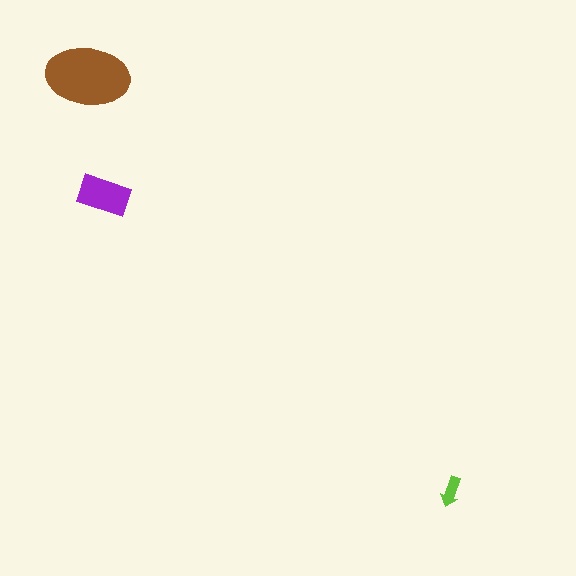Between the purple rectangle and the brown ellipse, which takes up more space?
The brown ellipse.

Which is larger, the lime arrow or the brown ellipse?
The brown ellipse.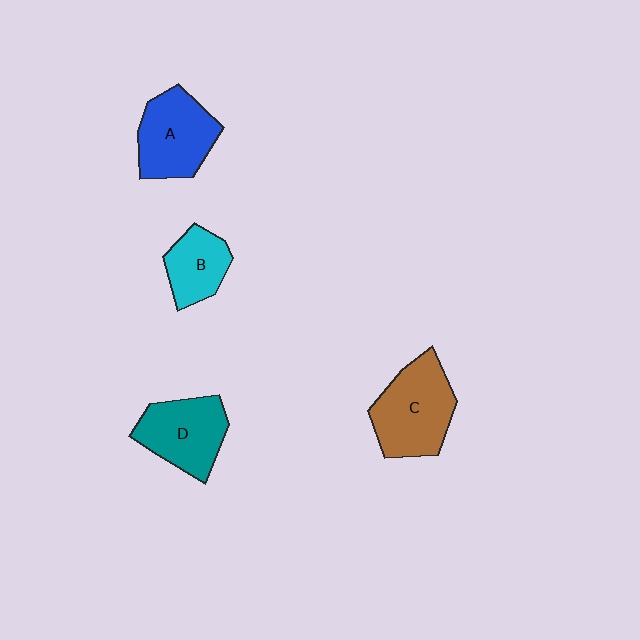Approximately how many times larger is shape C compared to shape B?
Approximately 1.7 times.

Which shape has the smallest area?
Shape B (cyan).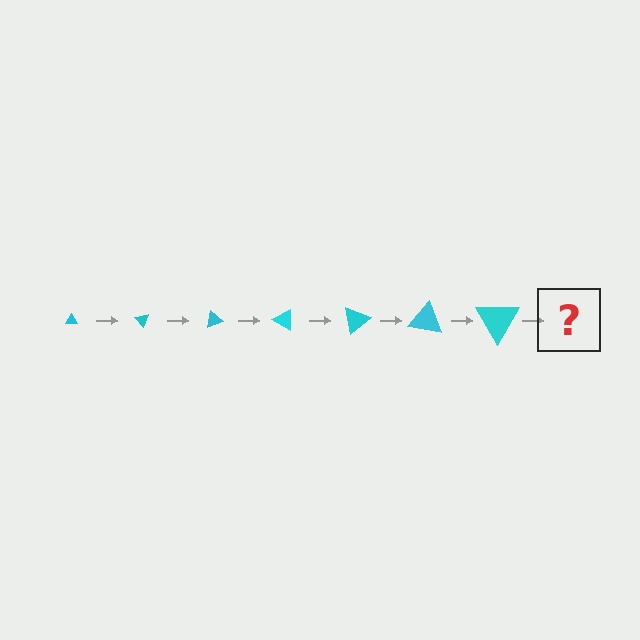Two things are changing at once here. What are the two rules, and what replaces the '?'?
The two rules are that the triangle grows larger each step and it rotates 50 degrees each step. The '?' should be a triangle, larger than the previous one and rotated 350 degrees from the start.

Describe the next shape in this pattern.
It should be a triangle, larger than the previous one and rotated 350 degrees from the start.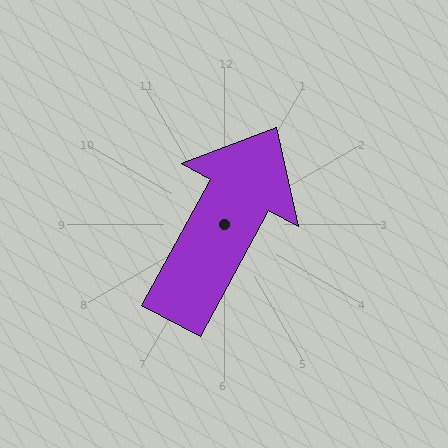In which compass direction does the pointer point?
Northeast.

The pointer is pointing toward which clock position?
Roughly 1 o'clock.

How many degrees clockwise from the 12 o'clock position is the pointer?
Approximately 29 degrees.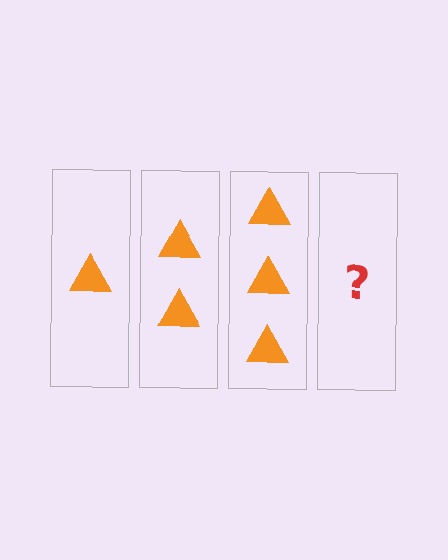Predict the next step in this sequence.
The next step is 4 triangles.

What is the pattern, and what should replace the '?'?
The pattern is that each step adds one more triangle. The '?' should be 4 triangles.